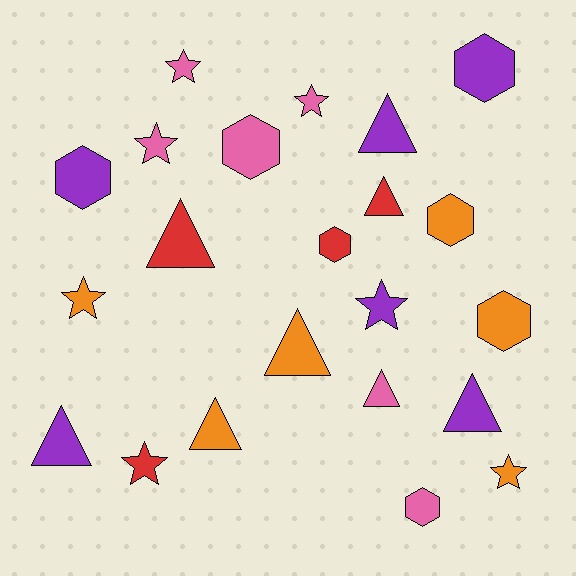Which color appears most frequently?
Pink, with 6 objects.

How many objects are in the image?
There are 22 objects.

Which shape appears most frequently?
Triangle, with 8 objects.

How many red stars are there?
There is 1 red star.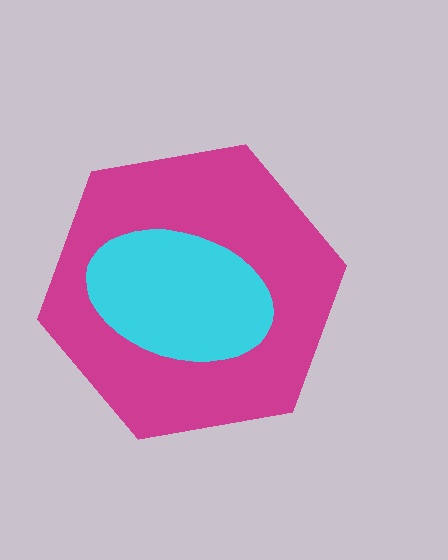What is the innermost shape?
The cyan ellipse.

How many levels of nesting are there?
2.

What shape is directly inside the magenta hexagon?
The cyan ellipse.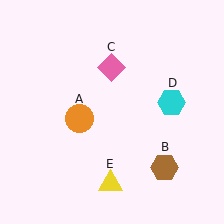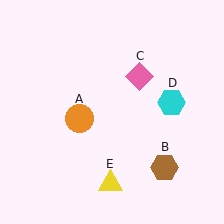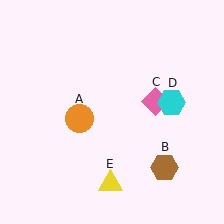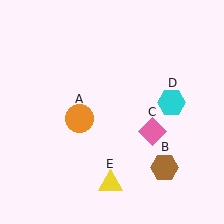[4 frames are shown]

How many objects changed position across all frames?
1 object changed position: pink diamond (object C).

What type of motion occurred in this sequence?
The pink diamond (object C) rotated clockwise around the center of the scene.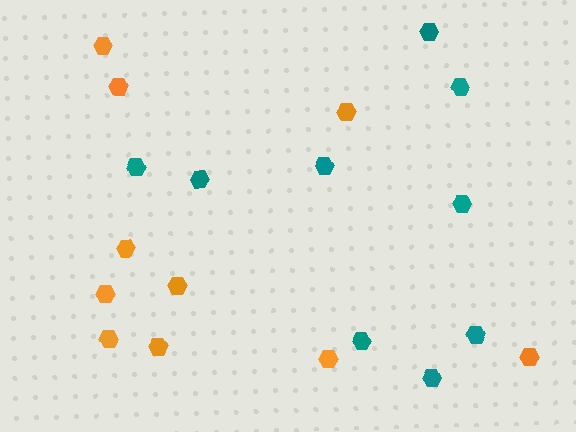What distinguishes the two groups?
There are 2 groups: one group of orange hexagons (10) and one group of teal hexagons (9).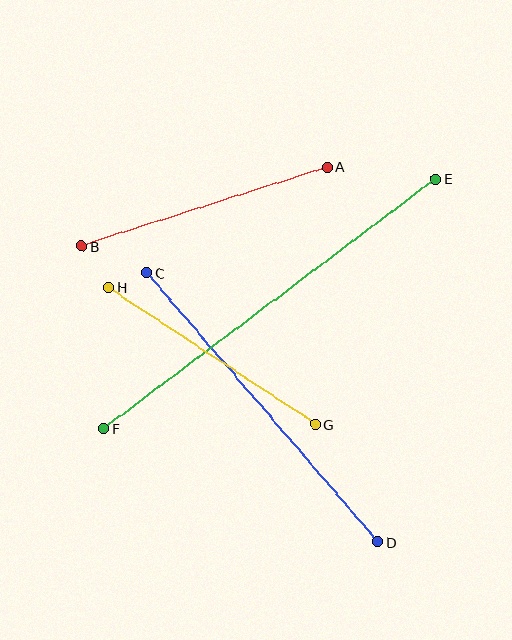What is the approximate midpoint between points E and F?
The midpoint is at approximately (270, 304) pixels.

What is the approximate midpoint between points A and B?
The midpoint is at approximately (204, 206) pixels.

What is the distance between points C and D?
The distance is approximately 355 pixels.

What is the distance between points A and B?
The distance is approximately 259 pixels.